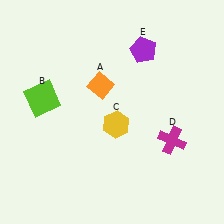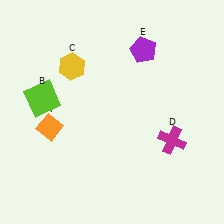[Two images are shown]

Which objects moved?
The objects that moved are: the orange diamond (A), the yellow hexagon (C).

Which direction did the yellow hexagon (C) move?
The yellow hexagon (C) moved up.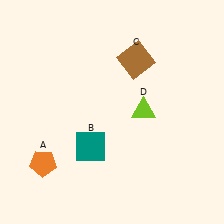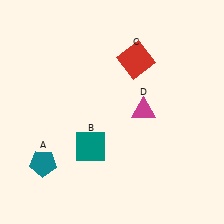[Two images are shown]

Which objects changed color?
A changed from orange to teal. C changed from brown to red. D changed from lime to magenta.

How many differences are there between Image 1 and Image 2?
There are 3 differences between the two images.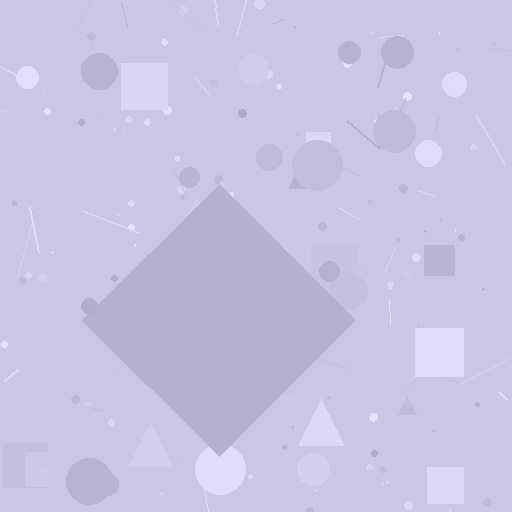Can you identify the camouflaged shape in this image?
The camouflaged shape is a diamond.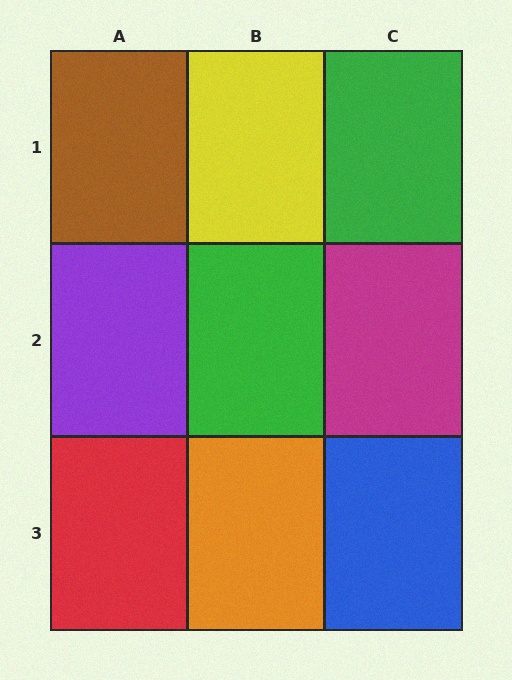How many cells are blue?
1 cell is blue.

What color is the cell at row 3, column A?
Red.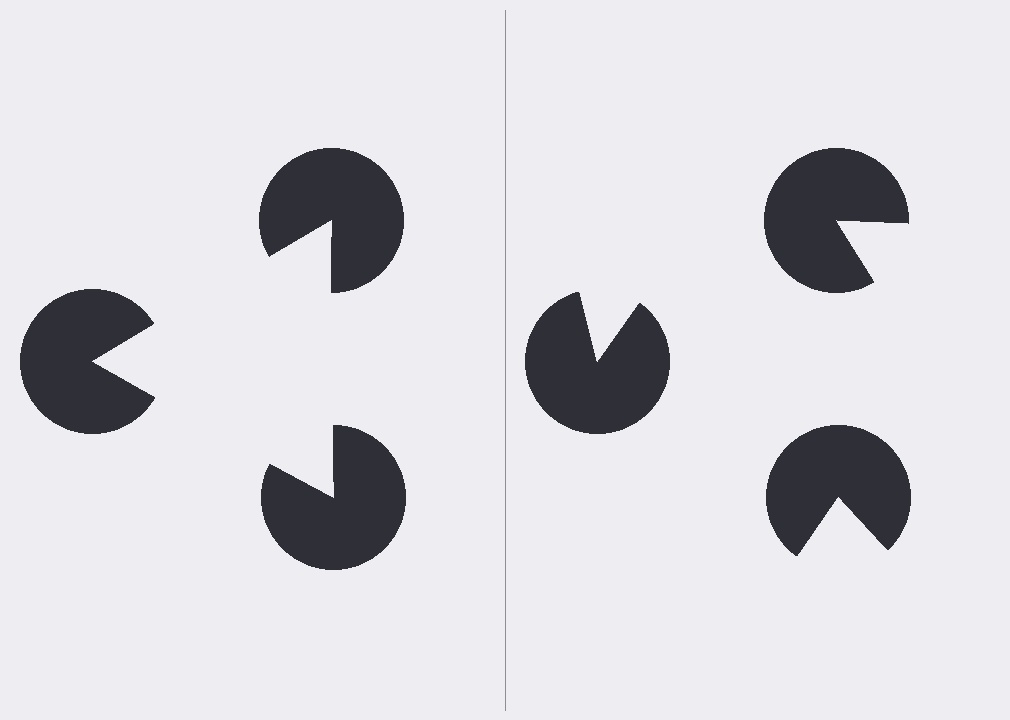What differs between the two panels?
The pac-man discs are positioned identically on both sides; only the wedge orientations differ. On the left they align to a triangle; on the right they are misaligned.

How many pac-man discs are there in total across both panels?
6 — 3 on each side.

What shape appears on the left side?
An illusory triangle.